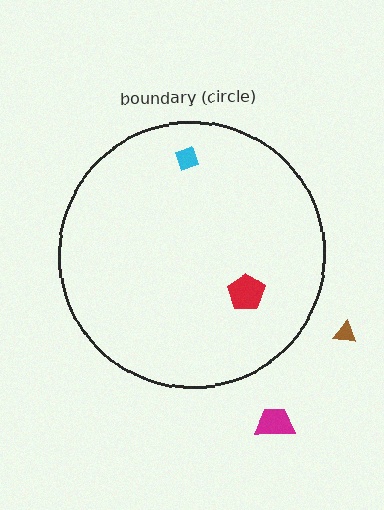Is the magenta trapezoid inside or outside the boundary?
Outside.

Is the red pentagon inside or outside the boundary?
Inside.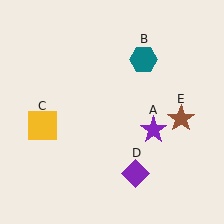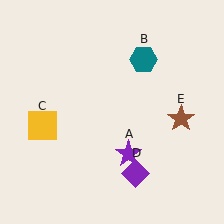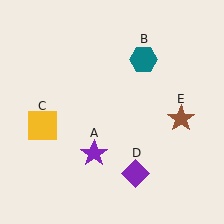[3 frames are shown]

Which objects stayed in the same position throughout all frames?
Teal hexagon (object B) and yellow square (object C) and purple diamond (object D) and brown star (object E) remained stationary.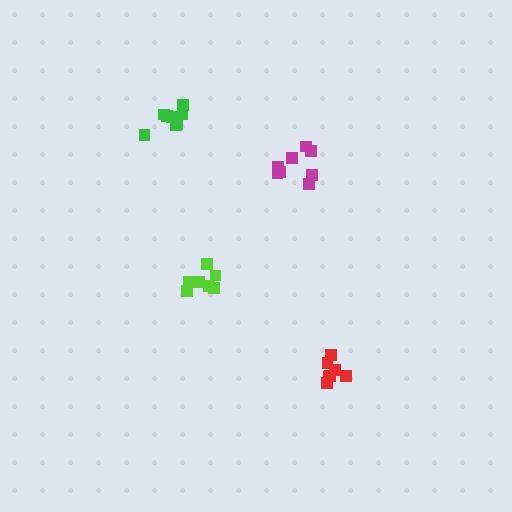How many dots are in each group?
Group 1: 8 dots, Group 2: 8 dots, Group 3: 7 dots, Group 4: 7 dots (30 total).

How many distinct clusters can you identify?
There are 4 distinct clusters.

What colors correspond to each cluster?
The clusters are colored: green, magenta, lime, red.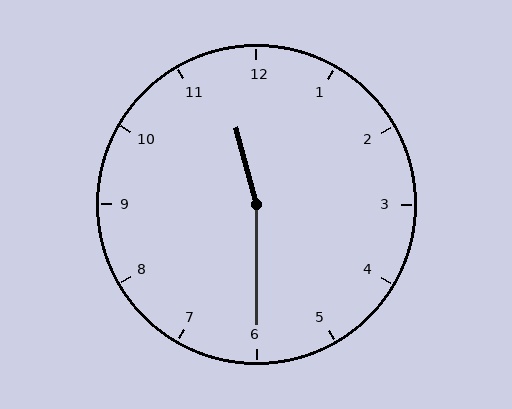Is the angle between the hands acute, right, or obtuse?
It is obtuse.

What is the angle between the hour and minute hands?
Approximately 165 degrees.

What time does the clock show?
11:30.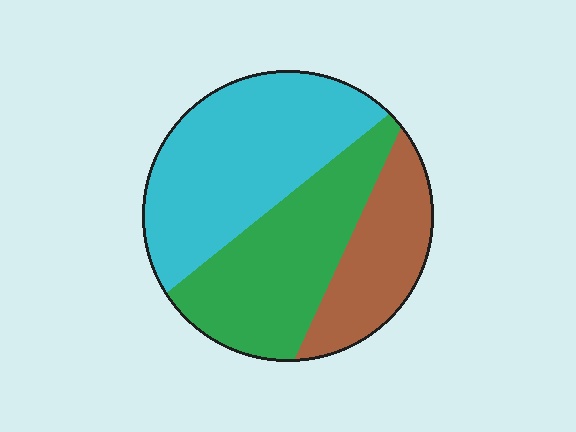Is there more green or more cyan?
Cyan.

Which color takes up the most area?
Cyan, at roughly 45%.